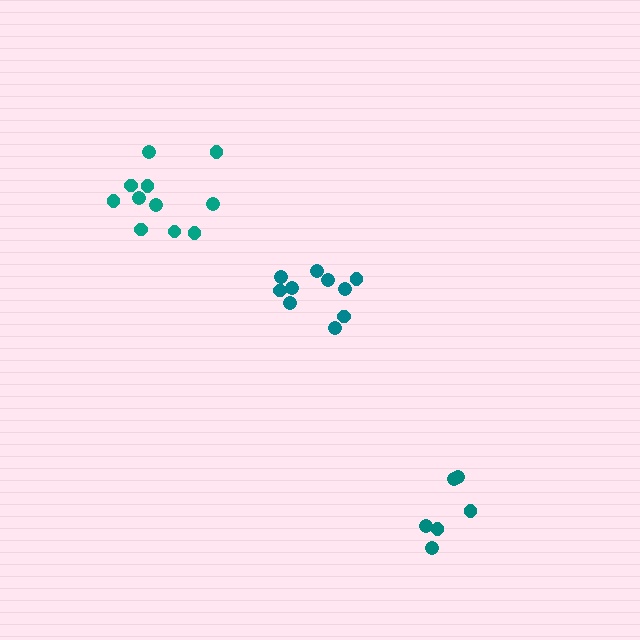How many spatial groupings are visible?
There are 3 spatial groupings.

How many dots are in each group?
Group 1: 11 dots, Group 2: 6 dots, Group 3: 10 dots (27 total).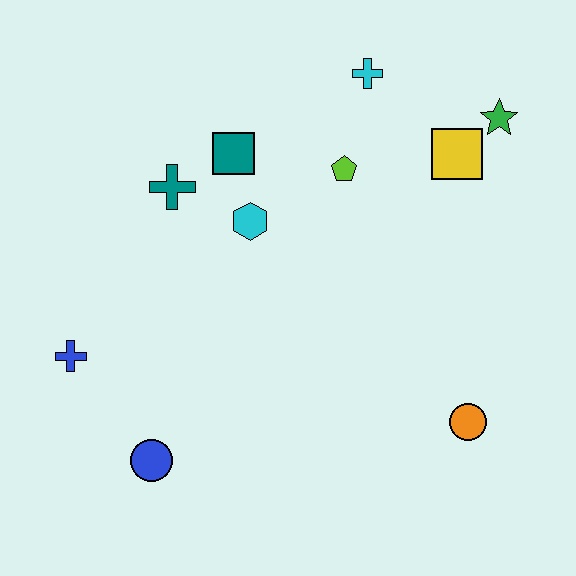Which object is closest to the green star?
The yellow square is closest to the green star.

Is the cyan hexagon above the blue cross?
Yes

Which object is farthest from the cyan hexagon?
The orange circle is farthest from the cyan hexagon.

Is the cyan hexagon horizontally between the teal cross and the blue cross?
No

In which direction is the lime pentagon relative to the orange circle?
The lime pentagon is above the orange circle.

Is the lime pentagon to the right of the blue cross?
Yes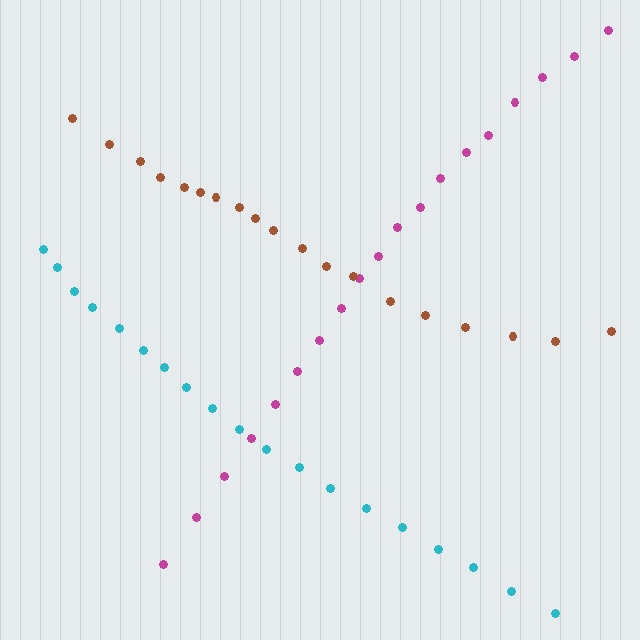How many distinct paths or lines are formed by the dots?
There are 3 distinct paths.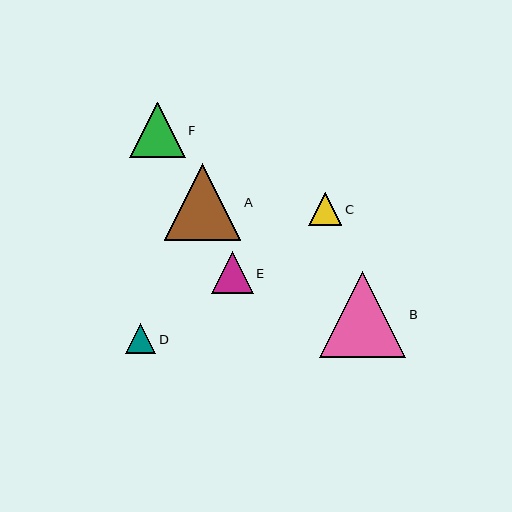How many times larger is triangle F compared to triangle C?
Triangle F is approximately 1.7 times the size of triangle C.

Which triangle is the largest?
Triangle B is the largest with a size of approximately 86 pixels.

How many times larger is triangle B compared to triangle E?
Triangle B is approximately 2.0 times the size of triangle E.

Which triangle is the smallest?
Triangle D is the smallest with a size of approximately 30 pixels.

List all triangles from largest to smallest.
From largest to smallest: B, A, F, E, C, D.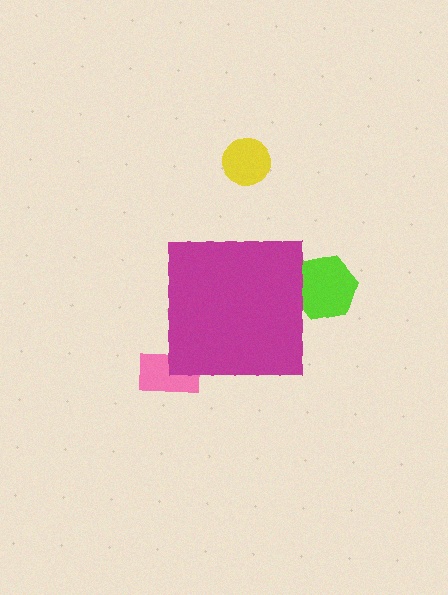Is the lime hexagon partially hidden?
Yes, the lime hexagon is partially hidden behind the magenta square.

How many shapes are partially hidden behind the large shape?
2 shapes are partially hidden.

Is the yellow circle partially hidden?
No, the yellow circle is fully visible.